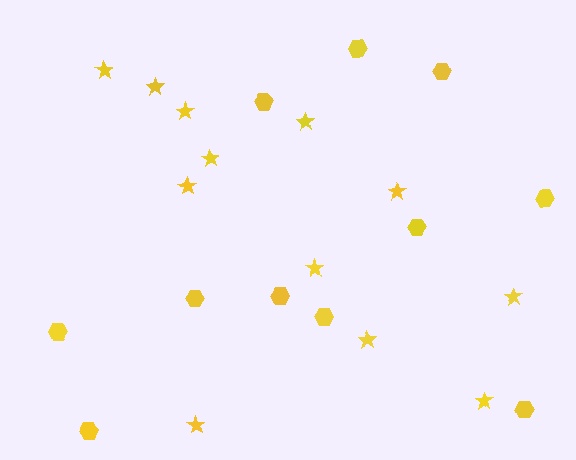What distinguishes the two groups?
There are 2 groups: one group of stars (12) and one group of hexagons (11).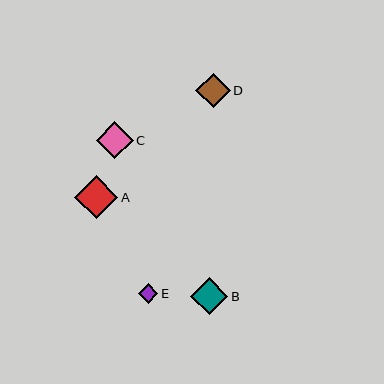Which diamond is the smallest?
Diamond E is the smallest with a size of approximately 20 pixels.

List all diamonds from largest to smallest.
From largest to smallest: A, B, C, D, E.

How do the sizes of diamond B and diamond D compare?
Diamond B and diamond D are approximately the same size.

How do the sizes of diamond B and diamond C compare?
Diamond B and diamond C are approximately the same size.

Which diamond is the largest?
Diamond A is the largest with a size of approximately 43 pixels.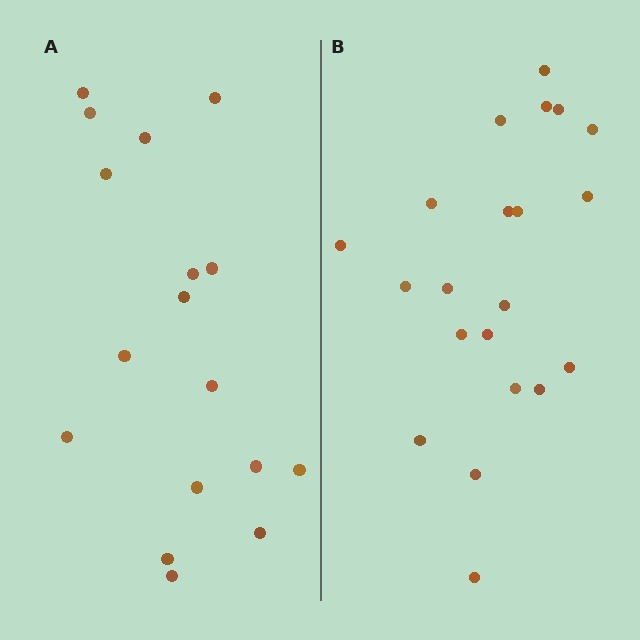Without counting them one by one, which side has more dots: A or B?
Region B (the right region) has more dots.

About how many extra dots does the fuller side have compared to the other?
Region B has about 4 more dots than region A.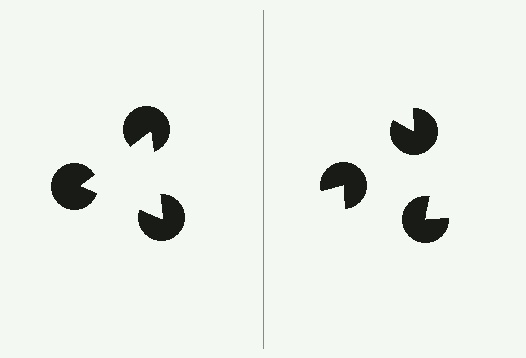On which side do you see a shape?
An illusory triangle appears on the left side. On the right side the wedge cuts are rotated, so no coherent shape forms.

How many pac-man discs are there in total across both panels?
6 — 3 on each side.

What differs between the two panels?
The pac-man discs are positioned identically on both sides; only the wedge orientations differ. On the left they align to a triangle; on the right they are misaligned.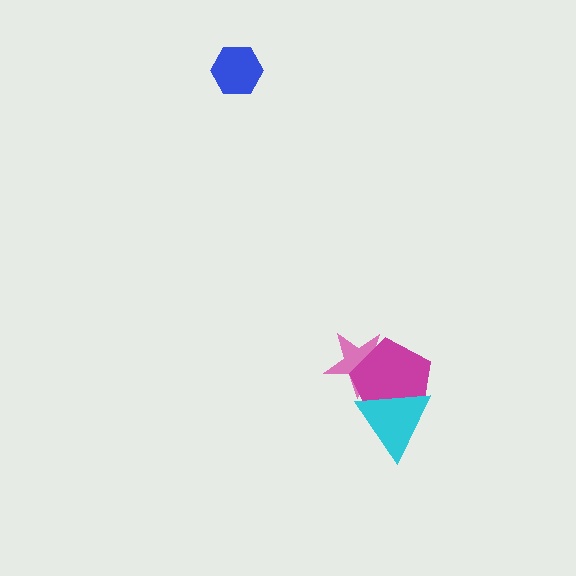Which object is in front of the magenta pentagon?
The cyan triangle is in front of the magenta pentagon.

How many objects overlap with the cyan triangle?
2 objects overlap with the cyan triangle.